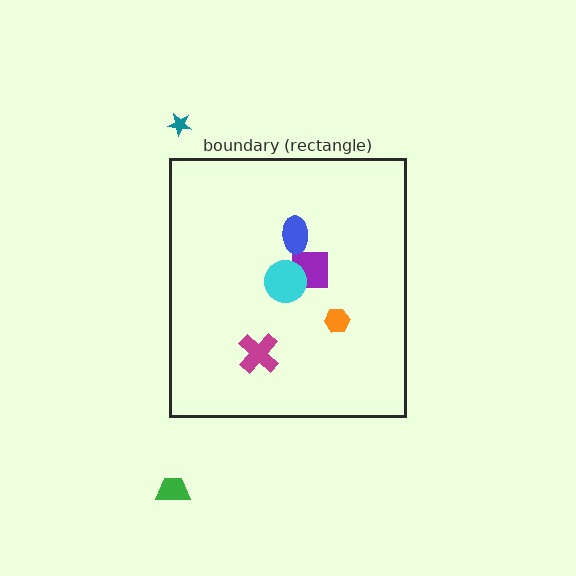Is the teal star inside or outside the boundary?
Outside.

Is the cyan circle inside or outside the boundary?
Inside.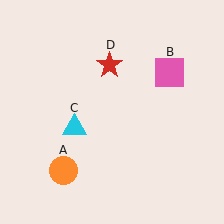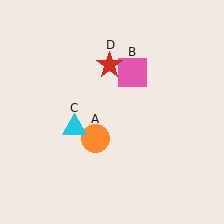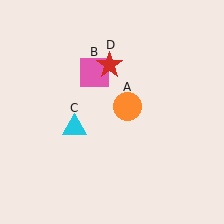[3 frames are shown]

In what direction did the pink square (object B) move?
The pink square (object B) moved left.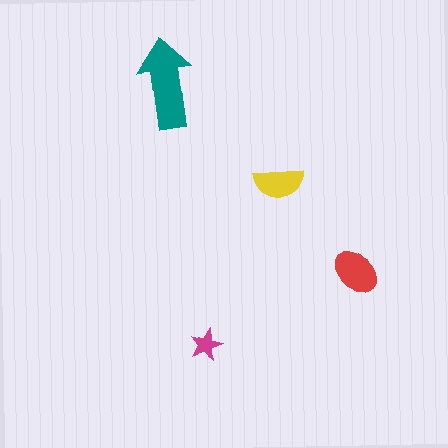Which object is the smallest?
The magenta star.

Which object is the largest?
The teal arrow.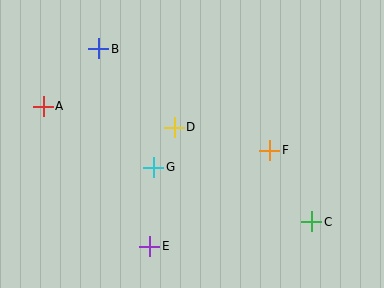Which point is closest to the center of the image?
Point D at (174, 127) is closest to the center.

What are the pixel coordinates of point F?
Point F is at (270, 150).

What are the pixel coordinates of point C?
Point C is at (312, 222).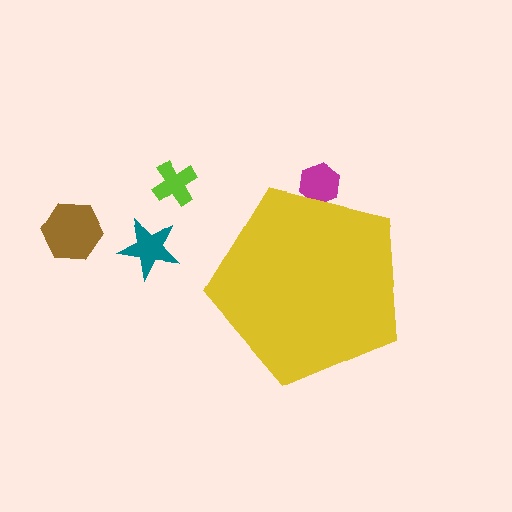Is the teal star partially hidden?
No, the teal star is fully visible.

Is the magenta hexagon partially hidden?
Yes, the magenta hexagon is partially hidden behind the yellow pentagon.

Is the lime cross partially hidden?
No, the lime cross is fully visible.